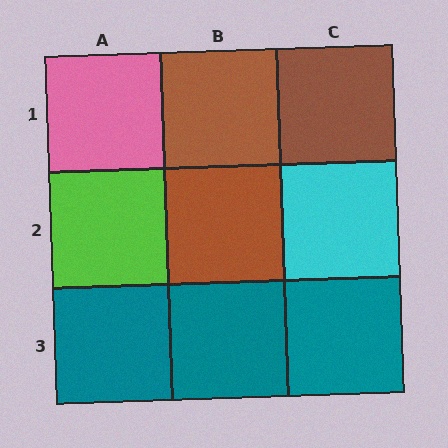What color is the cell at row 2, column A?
Lime.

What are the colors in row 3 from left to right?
Teal, teal, teal.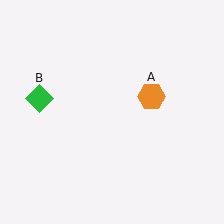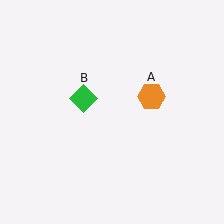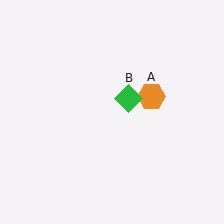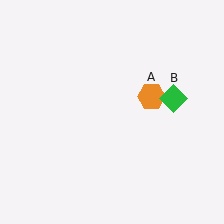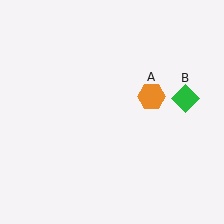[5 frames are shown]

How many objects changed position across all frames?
1 object changed position: green diamond (object B).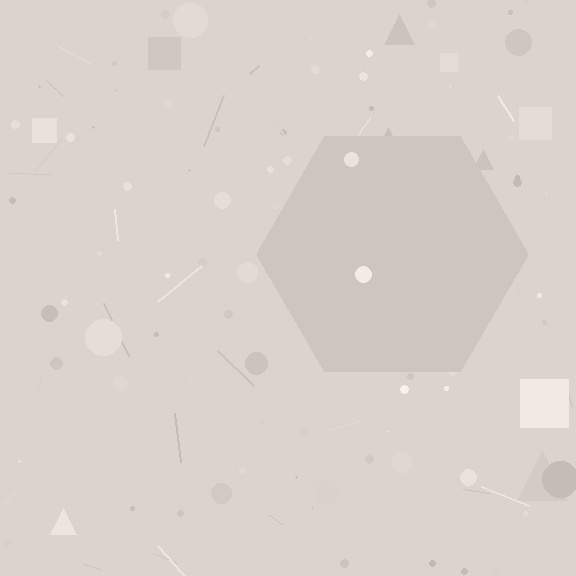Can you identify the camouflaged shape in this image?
The camouflaged shape is a hexagon.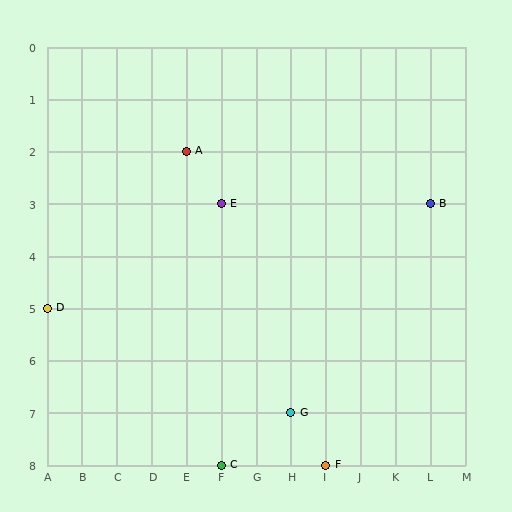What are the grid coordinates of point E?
Point E is at grid coordinates (F, 3).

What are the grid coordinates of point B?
Point B is at grid coordinates (L, 3).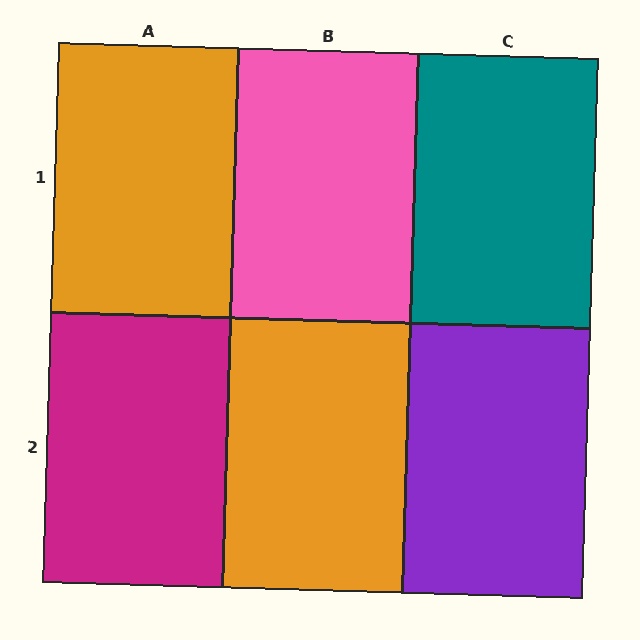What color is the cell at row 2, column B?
Orange.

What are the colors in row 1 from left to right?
Orange, pink, teal.